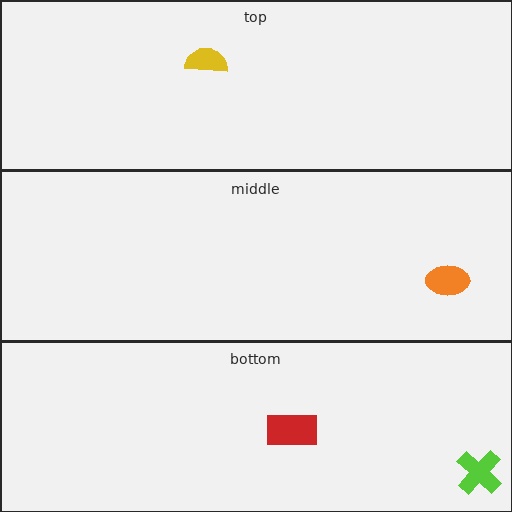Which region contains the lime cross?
The bottom region.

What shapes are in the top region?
The yellow semicircle.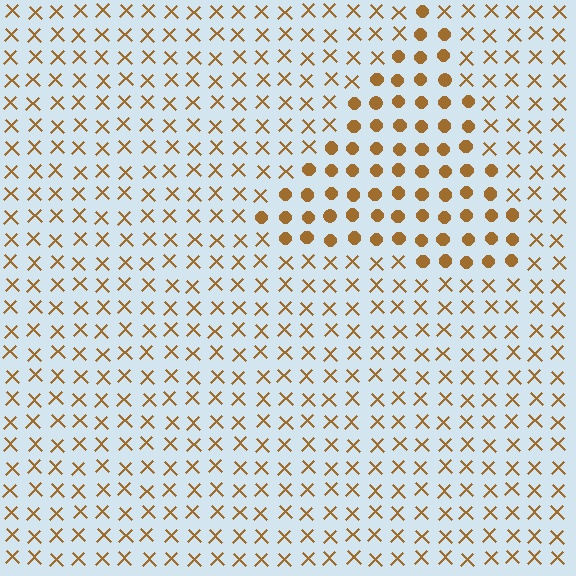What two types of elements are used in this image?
The image uses circles inside the triangle region and X marks outside it.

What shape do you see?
I see a triangle.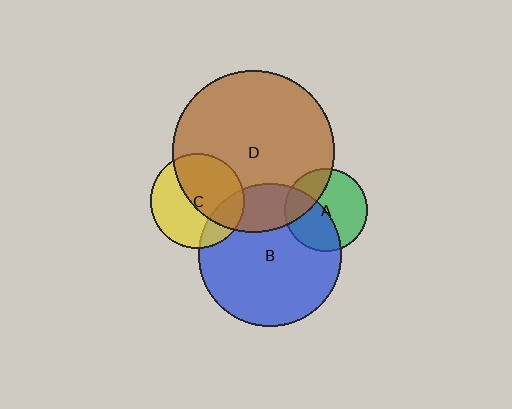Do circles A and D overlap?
Yes.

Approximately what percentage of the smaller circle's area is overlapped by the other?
Approximately 30%.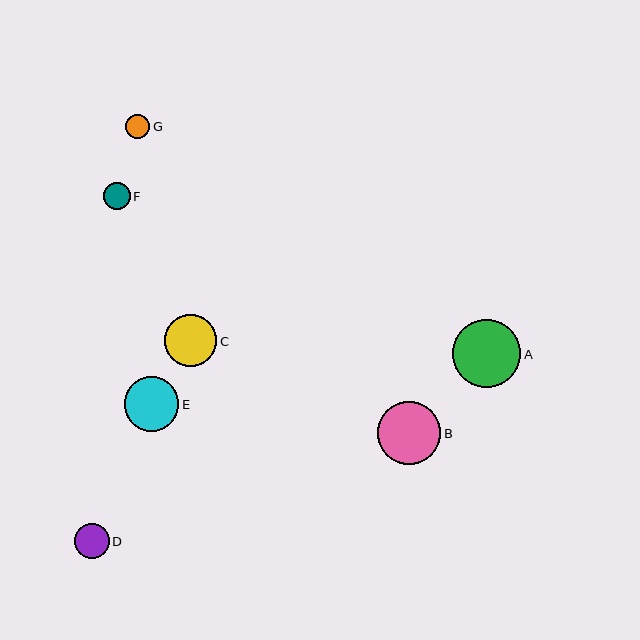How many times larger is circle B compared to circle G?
Circle B is approximately 2.6 times the size of circle G.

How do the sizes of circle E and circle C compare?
Circle E and circle C are approximately the same size.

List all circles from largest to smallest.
From largest to smallest: A, B, E, C, D, F, G.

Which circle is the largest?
Circle A is the largest with a size of approximately 68 pixels.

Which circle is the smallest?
Circle G is the smallest with a size of approximately 24 pixels.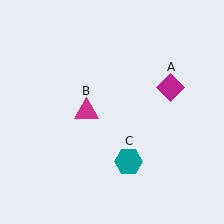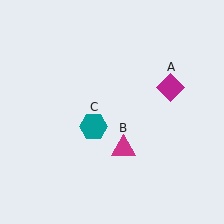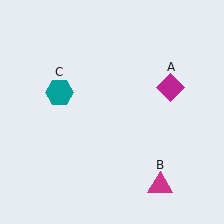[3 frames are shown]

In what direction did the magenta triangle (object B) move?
The magenta triangle (object B) moved down and to the right.